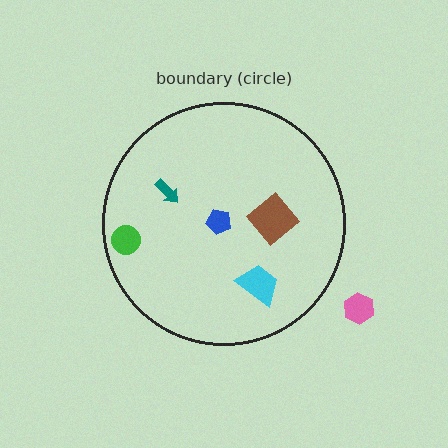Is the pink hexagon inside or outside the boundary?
Outside.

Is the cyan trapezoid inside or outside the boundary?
Inside.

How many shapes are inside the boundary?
5 inside, 1 outside.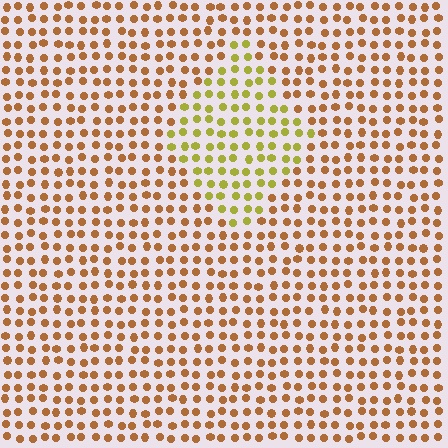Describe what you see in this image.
The image is filled with small brown elements in a uniform arrangement. A diamond-shaped region is visible where the elements are tinted to a slightly different hue, forming a subtle color boundary.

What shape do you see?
I see a diamond.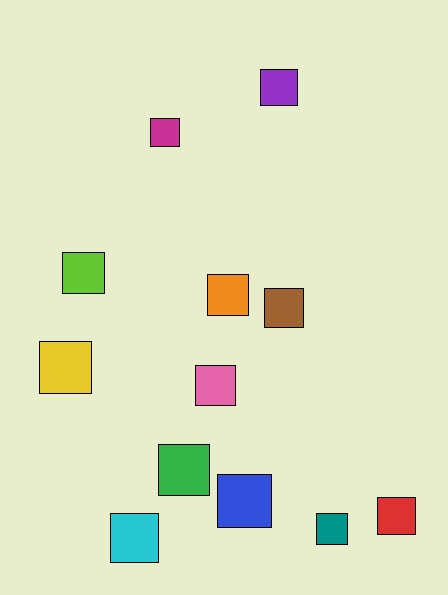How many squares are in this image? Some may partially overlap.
There are 12 squares.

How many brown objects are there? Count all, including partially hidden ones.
There is 1 brown object.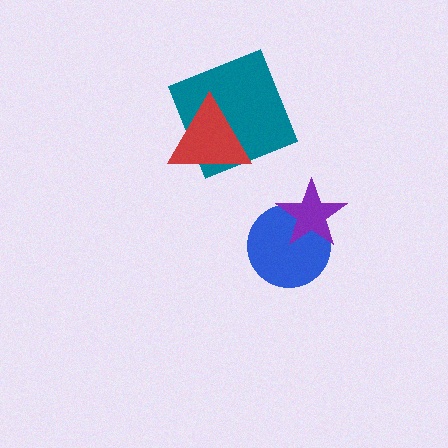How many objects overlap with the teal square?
1 object overlaps with the teal square.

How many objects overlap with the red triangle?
1 object overlaps with the red triangle.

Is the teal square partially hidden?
Yes, it is partially covered by another shape.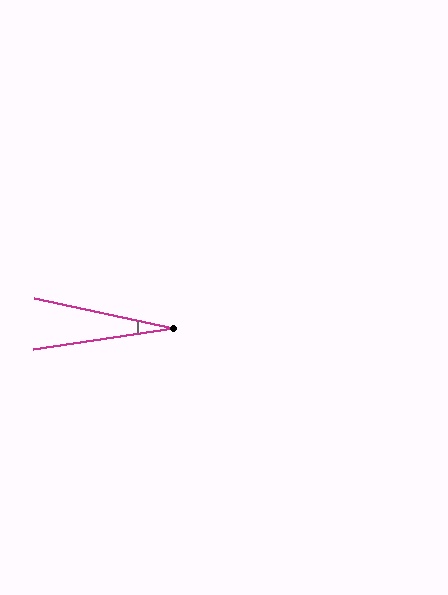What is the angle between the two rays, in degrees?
Approximately 21 degrees.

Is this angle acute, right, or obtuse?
It is acute.